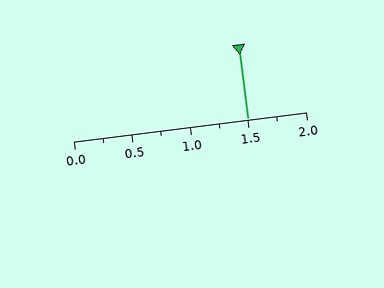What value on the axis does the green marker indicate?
The marker indicates approximately 1.5.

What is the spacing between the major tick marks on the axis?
The major ticks are spaced 0.5 apart.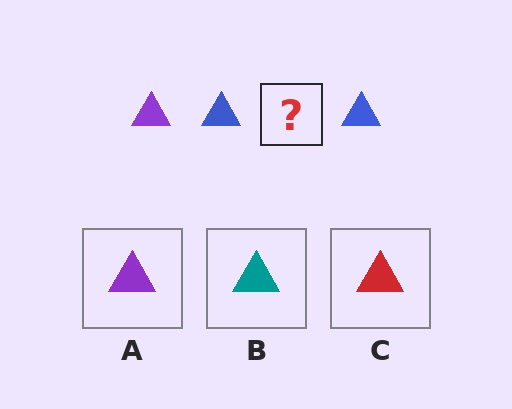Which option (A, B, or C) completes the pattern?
A.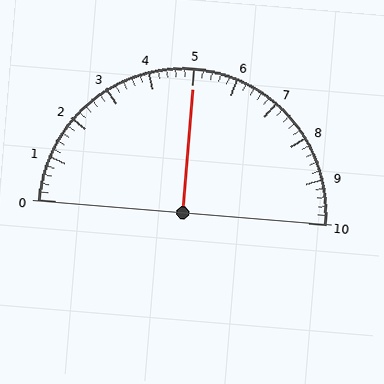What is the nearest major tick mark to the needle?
The nearest major tick mark is 5.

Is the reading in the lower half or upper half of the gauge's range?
The reading is in the upper half of the range (0 to 10).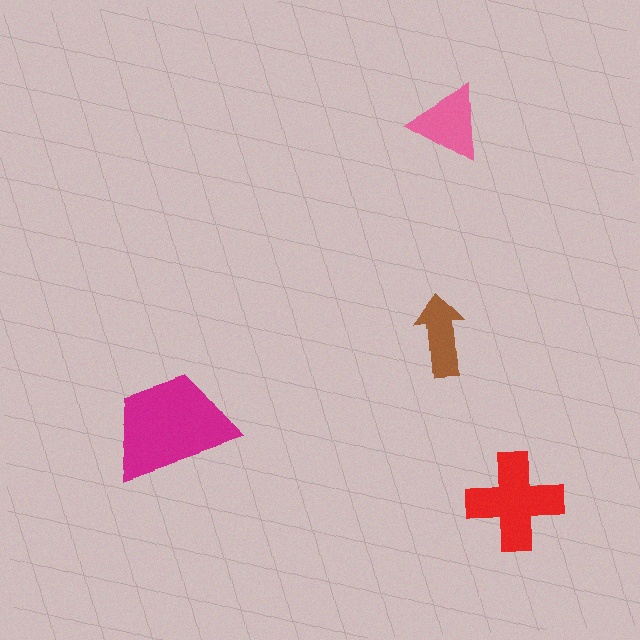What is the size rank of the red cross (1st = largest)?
2nd.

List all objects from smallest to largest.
The brown arrow, the pink triangle, the red cross, the magenta trapezoid.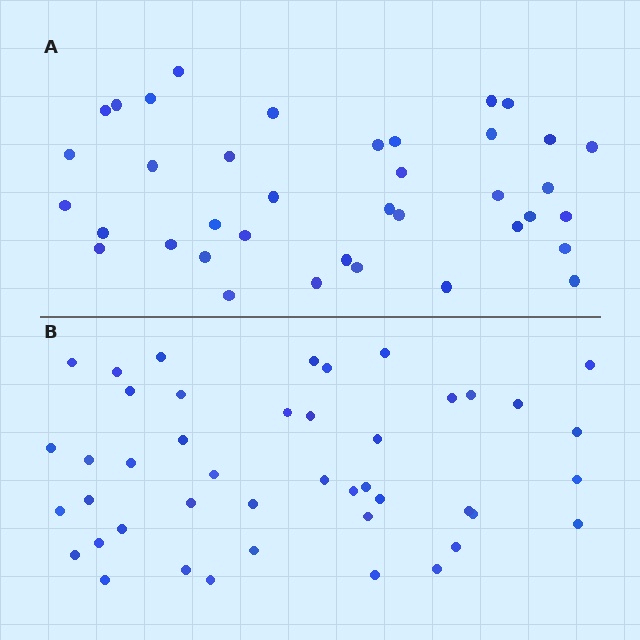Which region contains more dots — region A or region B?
Region B (the bottom region) has more dots.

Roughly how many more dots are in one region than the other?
Region B has about 6 more dots than region A.